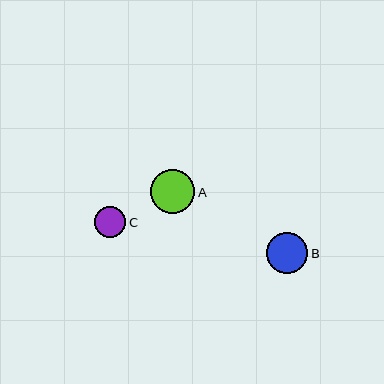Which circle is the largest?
Circle A is the largest with a size of approximately 44 pixels.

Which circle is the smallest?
Circle C is the smallest with a size of approximately 31 pixels.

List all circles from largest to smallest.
From largest to smallest: A, B, C.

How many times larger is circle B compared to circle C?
Circle B is approximately 1.3 times the size of circle C.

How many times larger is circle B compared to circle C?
Circle B is approximately 1.3 times the size of circle C.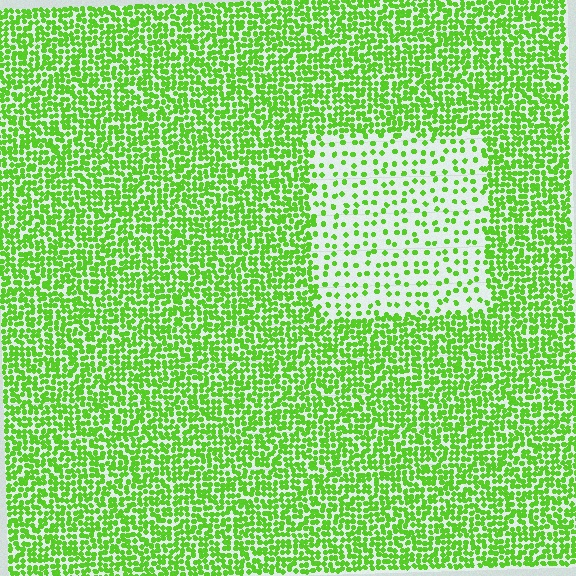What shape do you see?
I see a rectangle.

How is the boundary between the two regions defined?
The boundary is defined by a change in element density (approximately 2.9x ratio). All elements are the same color, size, and shape.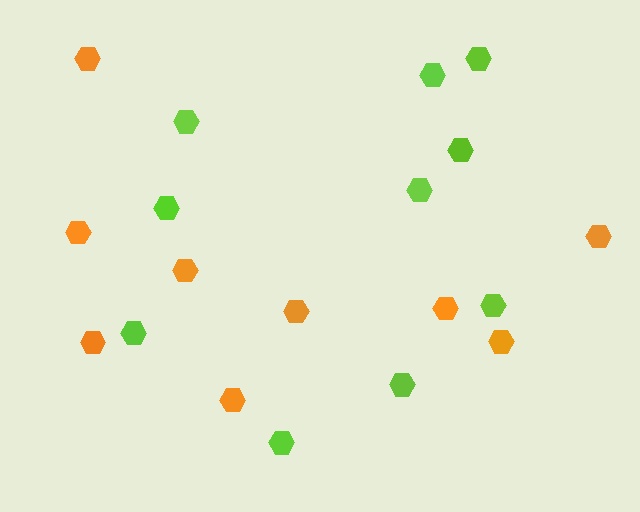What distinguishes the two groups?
There are 2 groups: one group of orange hexagons (9) and one group of lime hexagons (10).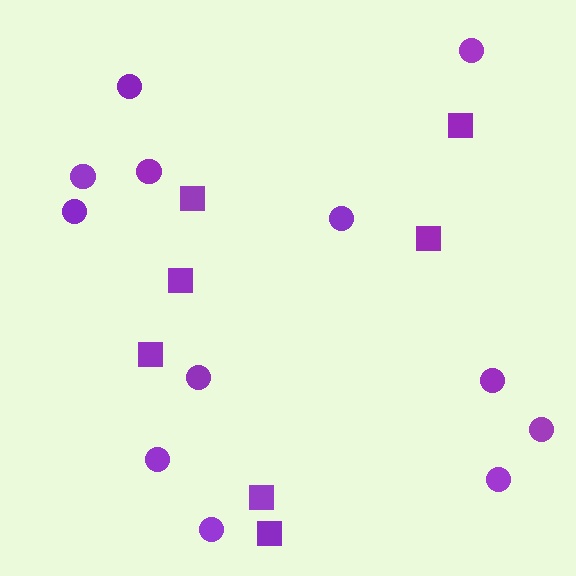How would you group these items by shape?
There are 2 groups: one group of squares (7) and one group of circles (12).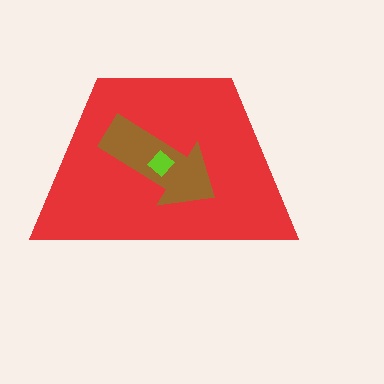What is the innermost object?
The lime diamond.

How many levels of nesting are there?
3.